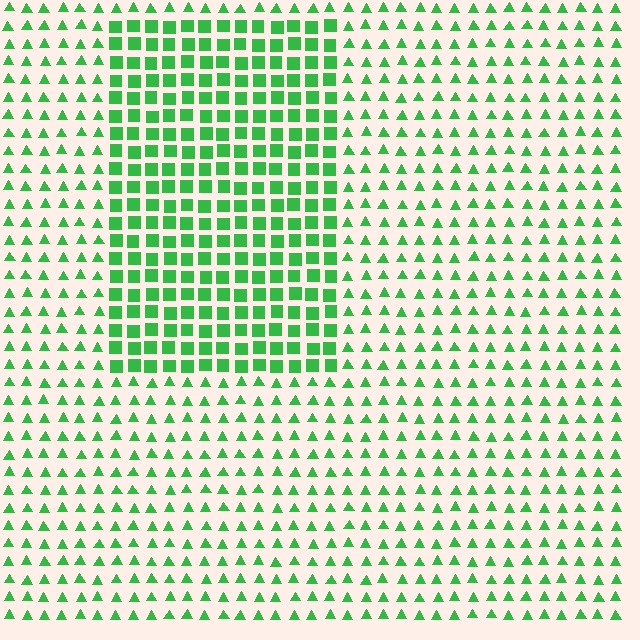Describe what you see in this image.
The image is filled with small green elements arranged in a uniform grid. A rectangle-shaped region contains squares, while the surrounding area contains triangles. The boundary is defined purely by the change in element shape.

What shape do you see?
I see a rectangle.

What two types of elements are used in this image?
The image uses squares inside the rectangle region and triangles outside it.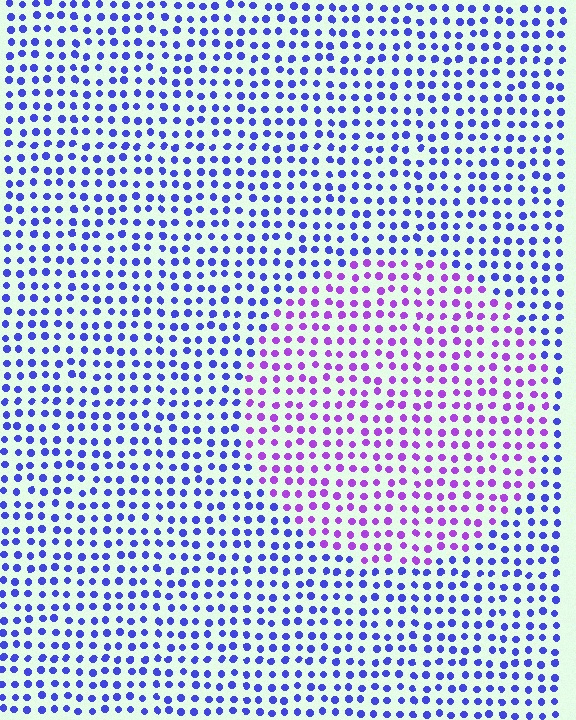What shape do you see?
I see a circle.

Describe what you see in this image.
The image is filled with small blue elements in a uniform arrangement. A circle-shaped region is visible where the elements are tinted to a slightly different hue, forming a subtle color boundary.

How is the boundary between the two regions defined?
The boundary is defined purely by a slight shift in hue (about 44 degrees). Spacing, size, and orientation are identical on both sides.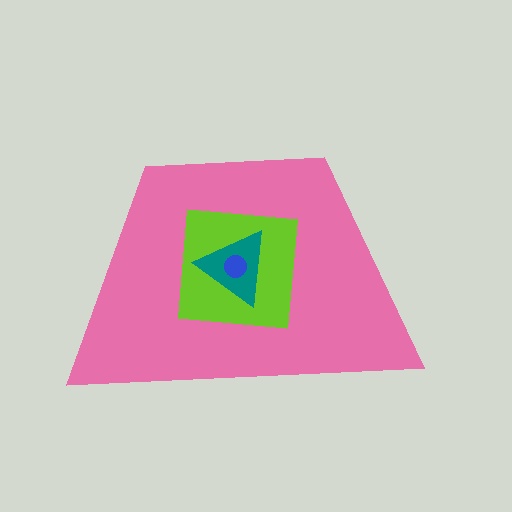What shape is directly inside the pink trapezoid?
The lime square.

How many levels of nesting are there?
4.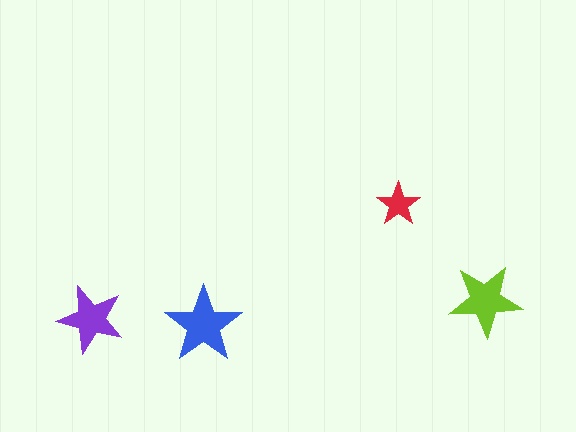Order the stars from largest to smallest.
the blue one, the lime one, the purple one, the red one.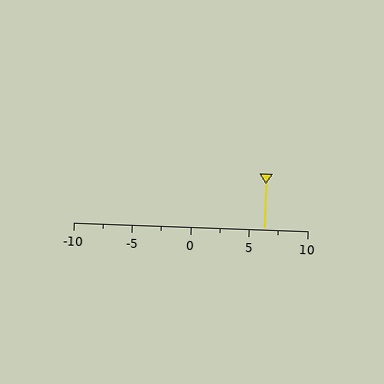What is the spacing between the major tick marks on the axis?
The major ticks are spaced 5 apart.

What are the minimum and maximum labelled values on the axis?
The axis runs from -10 to 10.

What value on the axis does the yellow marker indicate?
The marker indicates approximately 6.2.